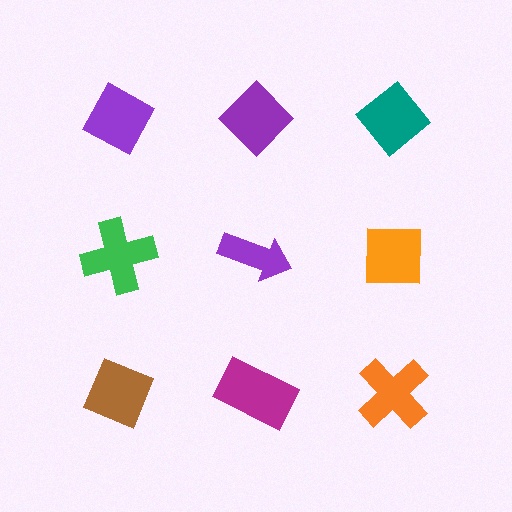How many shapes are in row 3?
3 shapes.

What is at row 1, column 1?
A purple diamond.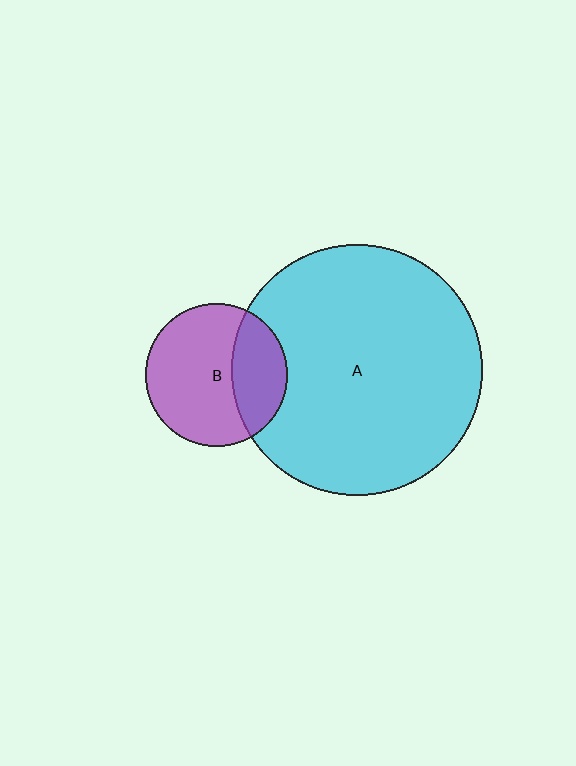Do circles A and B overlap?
Yes.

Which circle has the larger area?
Circle A (cyan).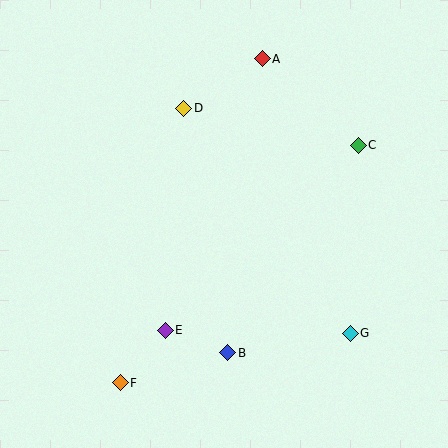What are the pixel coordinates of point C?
Point C is at (358, 145).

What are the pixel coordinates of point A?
Point A is at (262, 59).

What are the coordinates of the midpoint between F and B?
The midpoint between F and B is at (174, 368).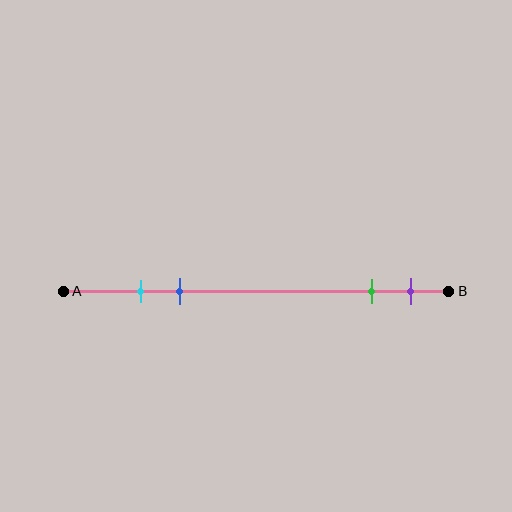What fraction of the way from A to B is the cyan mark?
The cyan mark is approximately 20% (0.2) of the way from A to B.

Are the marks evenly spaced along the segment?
No, the marks are not evenly spaced.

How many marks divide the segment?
There are 4 marks dividing the segment.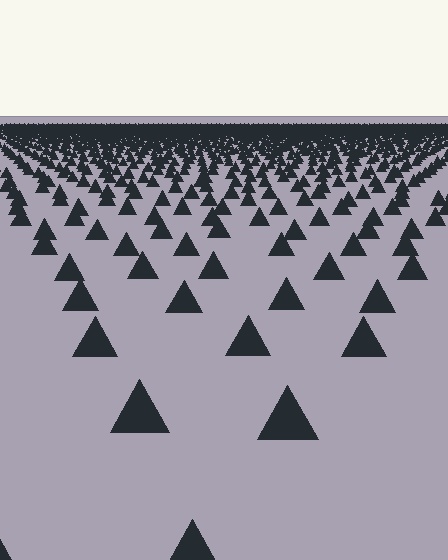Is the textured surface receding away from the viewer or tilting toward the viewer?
The surface is receding away from the viewer. Texture elements get smaller and denser toward the top.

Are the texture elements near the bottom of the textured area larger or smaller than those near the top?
Larger. Near the bottom, elements are closer to the viewer and appear at a bigger on-screen size.